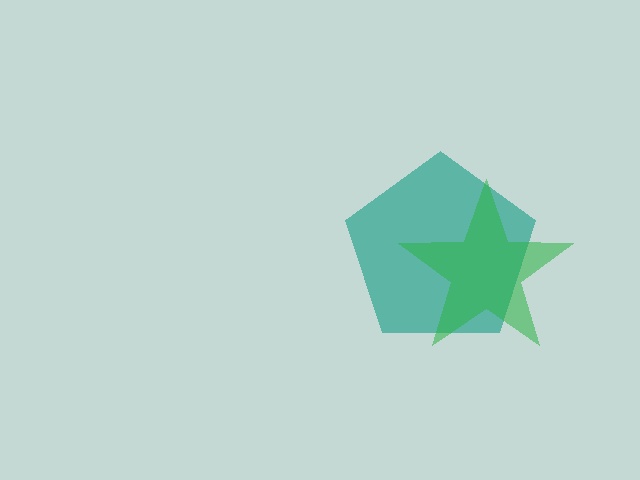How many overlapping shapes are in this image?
There are 2 overlapping shapes in the image.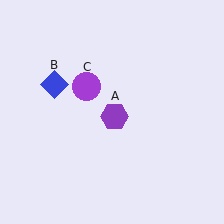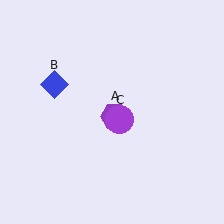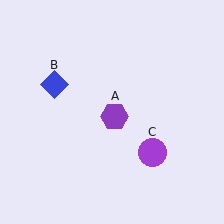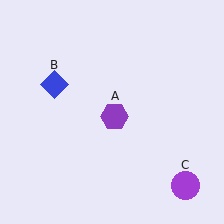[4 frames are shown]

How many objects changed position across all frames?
1 object changed position: purple circle (object C).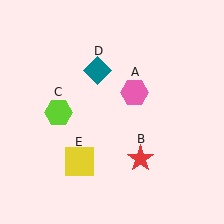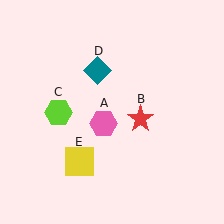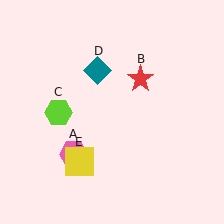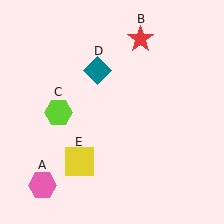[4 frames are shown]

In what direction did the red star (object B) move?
The red star (object B) moved up.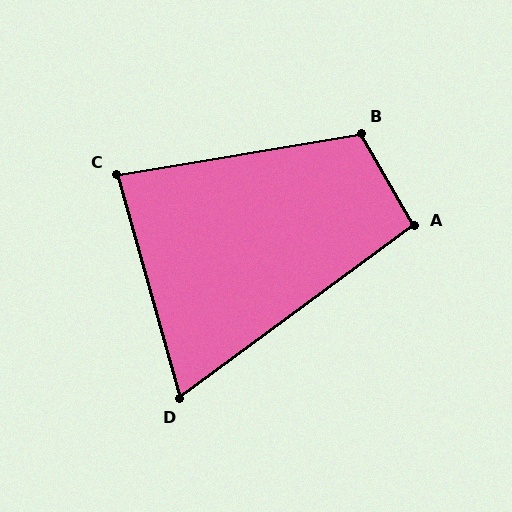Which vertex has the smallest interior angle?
D, at approximately 69 degrees.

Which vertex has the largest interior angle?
B, at approximately 111 degrees.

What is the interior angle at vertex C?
Approximately 84 degrees (acute).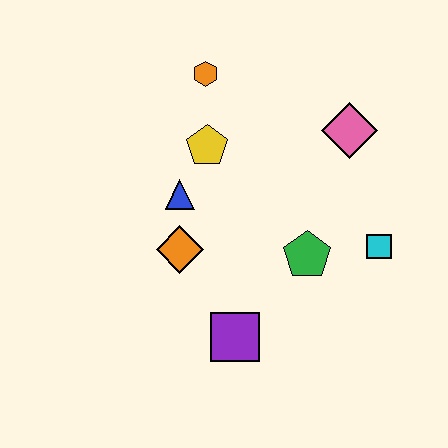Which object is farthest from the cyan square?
The orange hexagon is farthest from the cyan square.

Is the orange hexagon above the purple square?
Yes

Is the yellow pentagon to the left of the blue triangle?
No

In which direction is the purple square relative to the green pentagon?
The purple square is below the green pentagon.